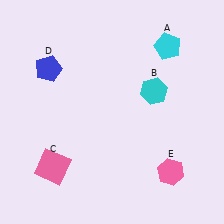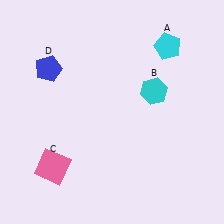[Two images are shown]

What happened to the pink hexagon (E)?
The pink hexagon (E) was removed in Image 2. It was in the bottom-right area of Image 1.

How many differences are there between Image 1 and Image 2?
There is 1 difference between the two images.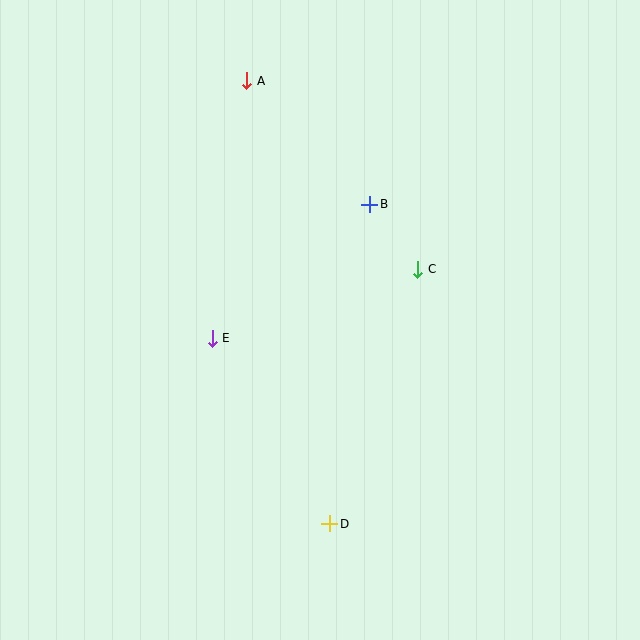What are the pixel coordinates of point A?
Point A is at (247, 81).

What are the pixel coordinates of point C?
Point C is at (418, 269).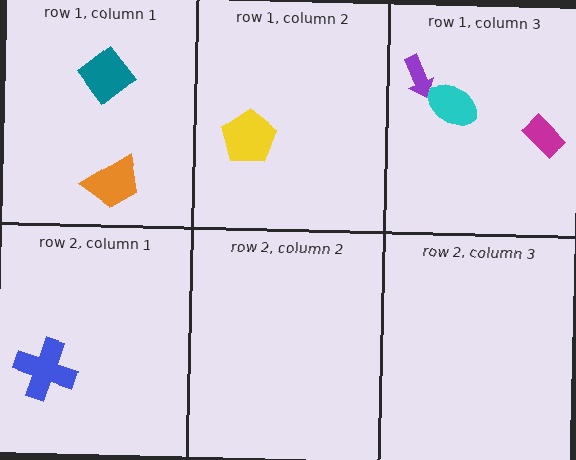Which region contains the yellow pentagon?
The row 1, column 2 region.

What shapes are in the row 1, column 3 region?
The magenta rectangle, the cyan ellipse, the purple arrow.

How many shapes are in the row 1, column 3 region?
3.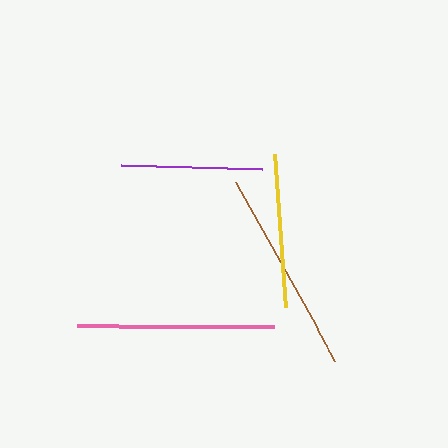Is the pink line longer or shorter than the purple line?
The pink line is longer than the purple line.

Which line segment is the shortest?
The purple line is the shortest at approximately 140 pixels.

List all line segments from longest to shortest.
From longest to shortest: brown, pink, yellow, purple.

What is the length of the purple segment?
The purple segment is approximately 140 pixels long.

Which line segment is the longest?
The brown line is the longest at approximately 204 pixels.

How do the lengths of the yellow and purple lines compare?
The yellow and purple lines are approximately the same length.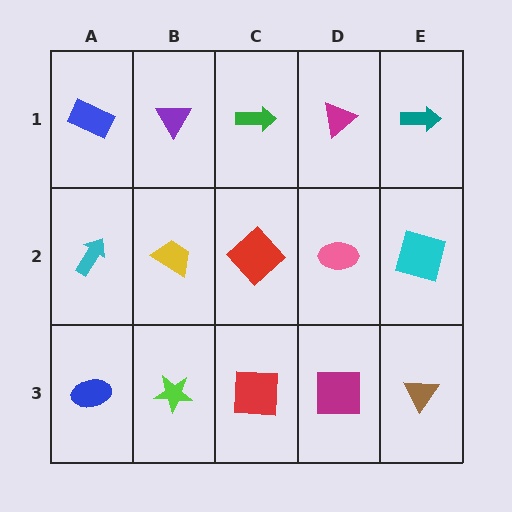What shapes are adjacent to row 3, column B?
A yellow trapezoid (row 2, column B), a blue ellipse (row 3, column A), a red square (row 3, column C).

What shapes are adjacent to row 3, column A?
A cyan arrow (row 2, column A), a lime star (row 3, column B).